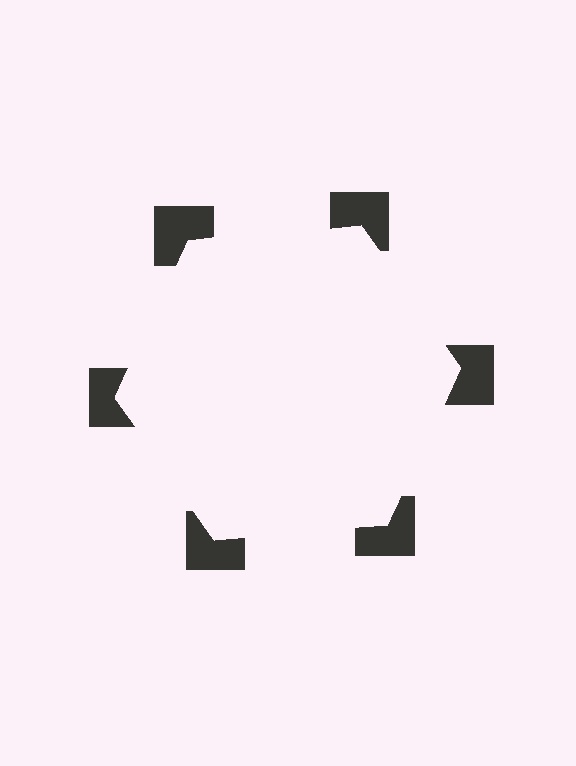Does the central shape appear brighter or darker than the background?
It typically appears slightly brighter than the background, even though no actual brightness change is drawn.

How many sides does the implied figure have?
6 sides.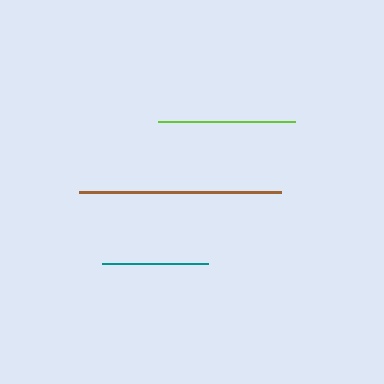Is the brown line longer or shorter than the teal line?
The brown line is longer than the teal line.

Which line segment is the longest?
The brown line is the longest at approximately 202 pixels.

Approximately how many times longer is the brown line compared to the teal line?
The brown line is approximately 1.9 times the length of the teal line.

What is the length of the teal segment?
The teal segment is approximately 105 pixels long.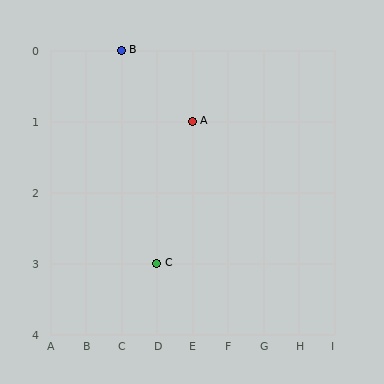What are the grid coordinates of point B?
Point B is at grid coordinates (C, 0).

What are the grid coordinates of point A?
Point A is at grid coordinates (E, 1).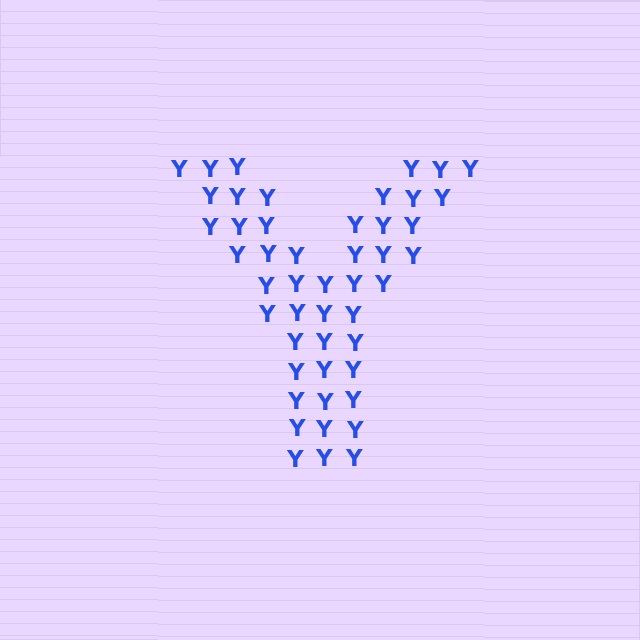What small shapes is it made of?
It is made of small letter Y's.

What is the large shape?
The large shape is the letter Y.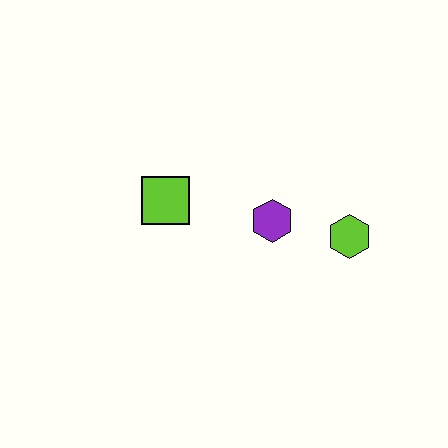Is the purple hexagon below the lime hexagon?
No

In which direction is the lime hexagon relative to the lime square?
The lime hexagon is to the right of the lime square.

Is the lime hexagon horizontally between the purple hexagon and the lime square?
No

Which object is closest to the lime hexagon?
The purple hexagon is closest to the lime hexagon.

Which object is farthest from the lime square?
The lime hexagon is farthest from the lime square.